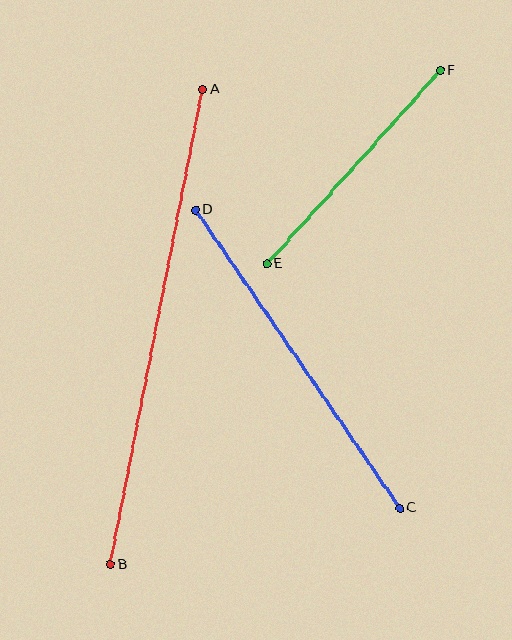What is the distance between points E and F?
The distance is approximately 260 pixels.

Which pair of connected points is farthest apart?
Points A and B are farthest apart.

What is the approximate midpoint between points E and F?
The midpoint is at approximately (354, 167) pixels.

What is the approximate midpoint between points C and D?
The midpoint is at approximately (298, 359) pixels.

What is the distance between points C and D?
The distance is approximately 362 pixels.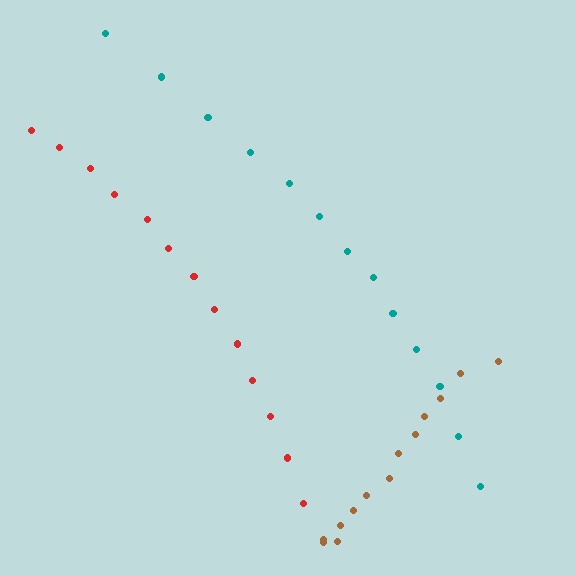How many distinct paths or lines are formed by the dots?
There are 3 distinct paths.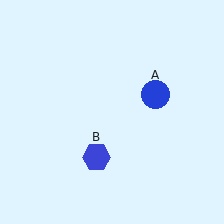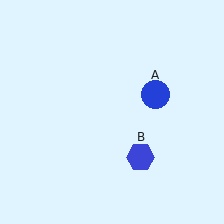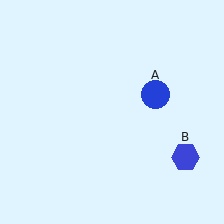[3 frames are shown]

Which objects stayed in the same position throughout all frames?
Blue circle (object A) remained stationary.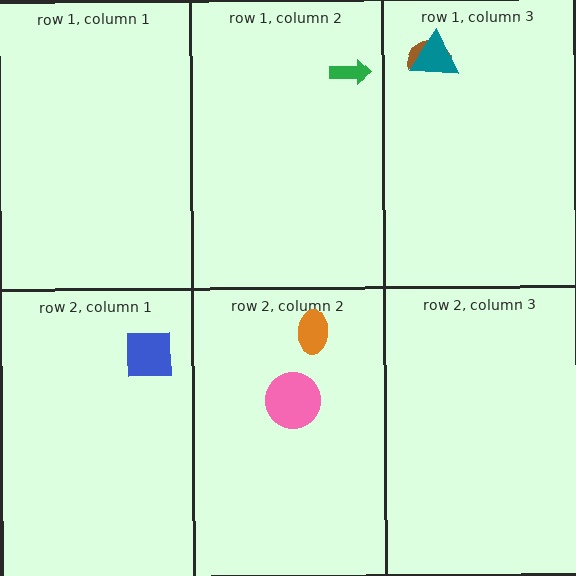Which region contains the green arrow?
The row 1, column 2 region.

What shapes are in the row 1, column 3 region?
The brown semicircle, the teal triangle.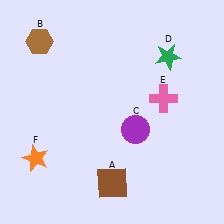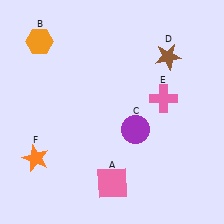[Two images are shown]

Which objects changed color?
A changed from brown to pink. B changed from brown to orange. D changed from green to brown.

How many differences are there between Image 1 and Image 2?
There are 3 differences between the two images.